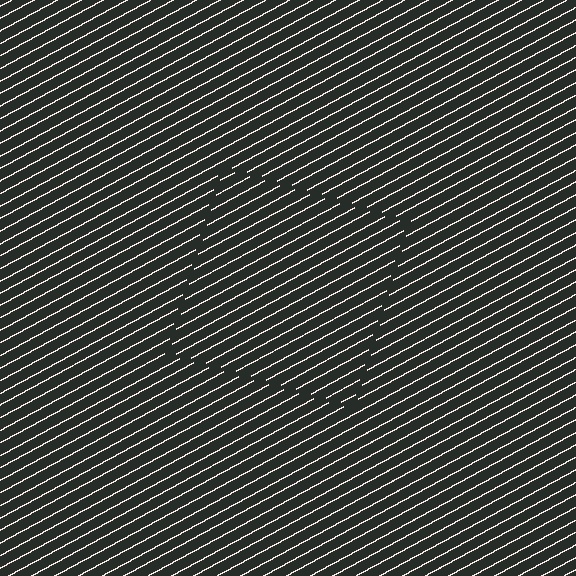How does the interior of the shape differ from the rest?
The interior of the shape contains the same grating, shifted by half a period — the contour is defined by the phase discontinuity where line-ends from the inner and outer gratings abut.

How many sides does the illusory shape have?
4 sides — the line-ends trace a square.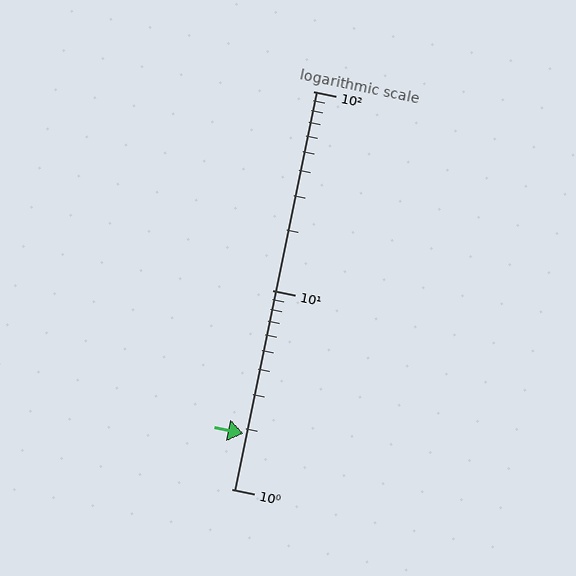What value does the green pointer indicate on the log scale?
The pointer indicates approximately 1.9.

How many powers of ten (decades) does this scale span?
The scale spans 2 decades, from 1 to 100.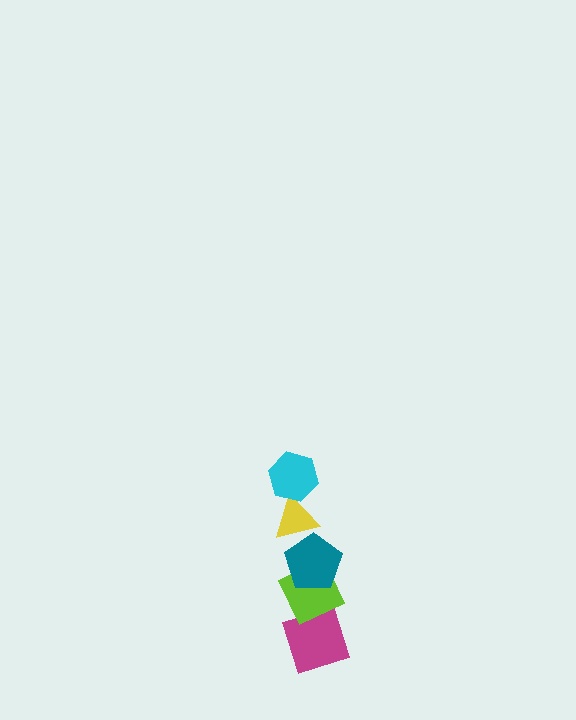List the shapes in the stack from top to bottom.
From top to bottom: the cyan hexagon, the yellow triangle, the teal pentagon, the lime diamond, the magenta diamond.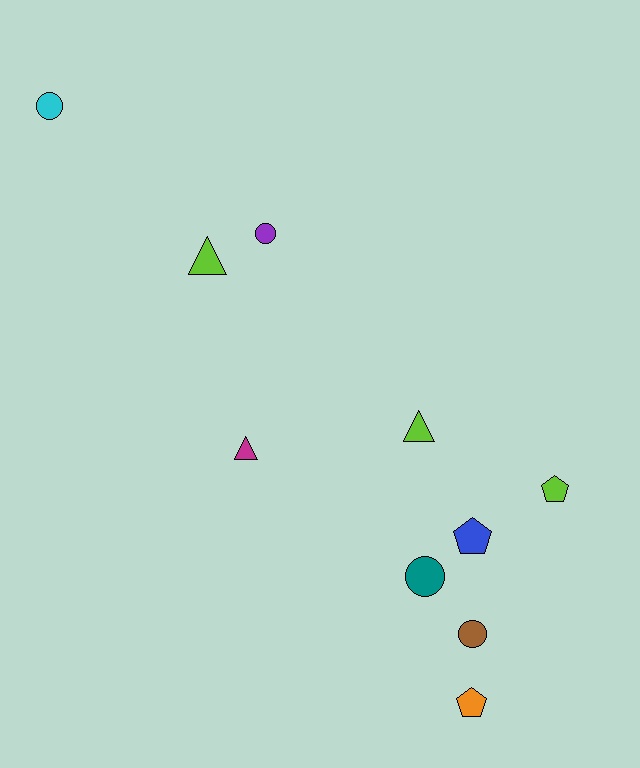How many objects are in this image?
There are 10 objects.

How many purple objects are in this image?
There is 1 purple object.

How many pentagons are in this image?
There are 3 pentagons.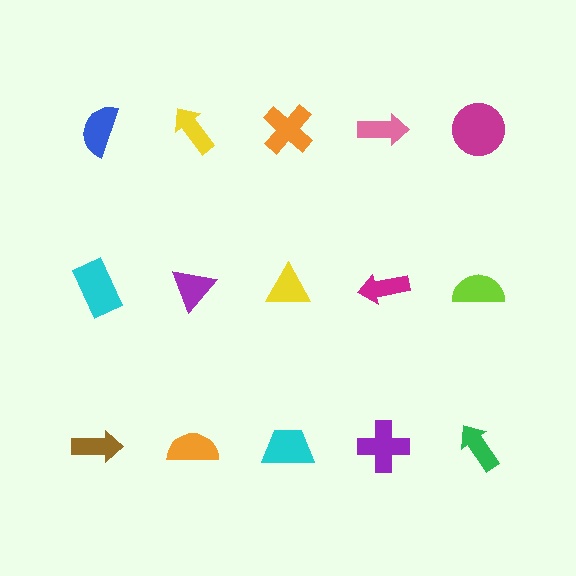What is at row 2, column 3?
A yellow triangle.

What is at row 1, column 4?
A pink arrow.